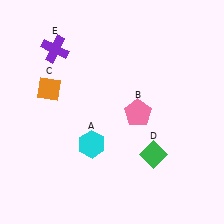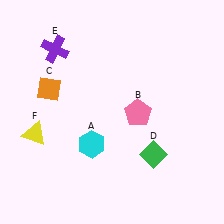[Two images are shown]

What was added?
A yellow triangle (F) was added in Image 2.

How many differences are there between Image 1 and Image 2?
There is 1 difference between the two images.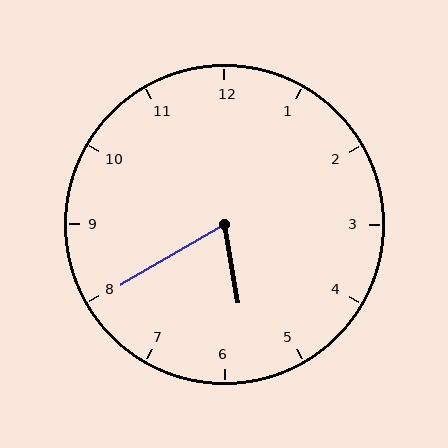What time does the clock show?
5:40.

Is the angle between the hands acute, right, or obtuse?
It is acute.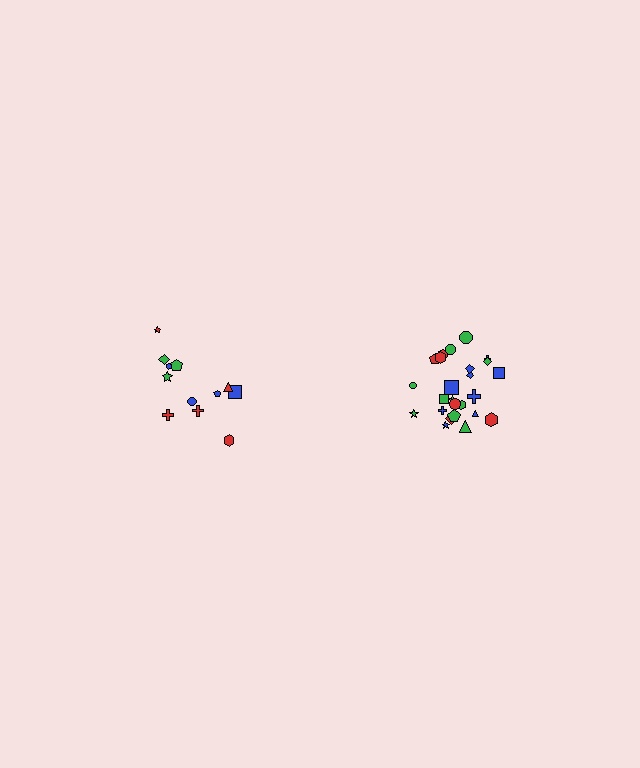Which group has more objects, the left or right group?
The right group.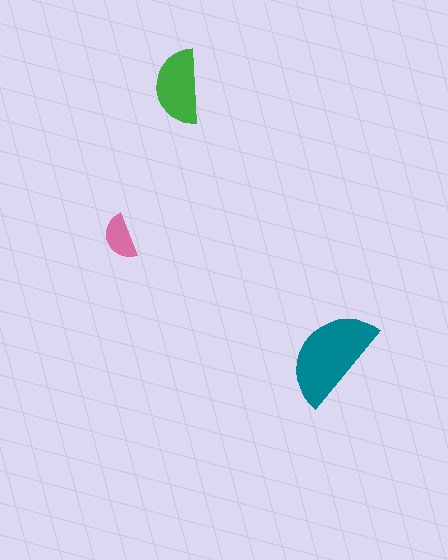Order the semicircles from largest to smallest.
the teal one, the green one, the pink one.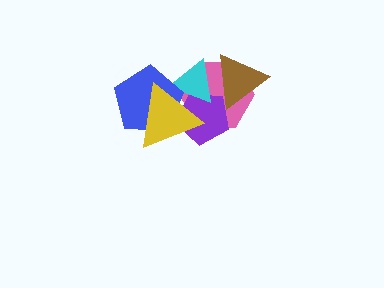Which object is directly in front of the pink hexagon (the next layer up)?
The brown triangle is directly in front of the pink hexagon.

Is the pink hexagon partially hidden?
Yes, it is partially covered by another shape.